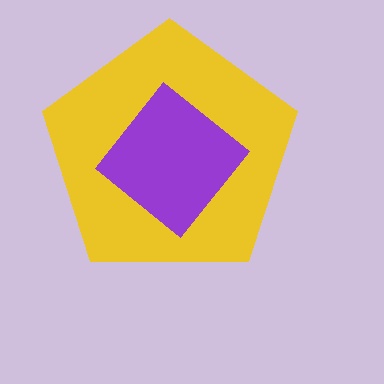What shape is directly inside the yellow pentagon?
The purple diamond.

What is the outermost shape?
The yellow pentagon.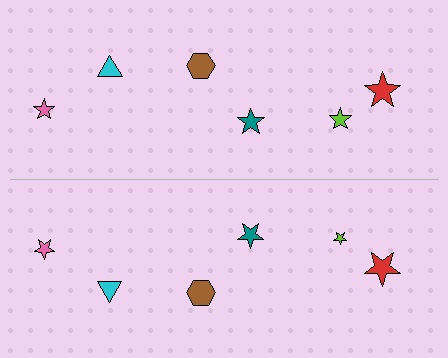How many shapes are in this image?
There are 12 shapes in this image.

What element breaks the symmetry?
The lime star on the bottom side has a different size than its mirror counterpart.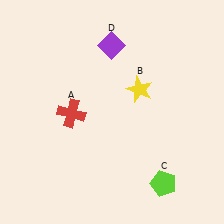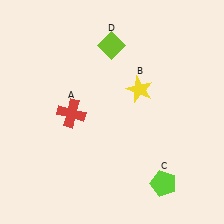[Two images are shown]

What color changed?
The diamond (D) changed from purple in Image 1 to lime in Image 2.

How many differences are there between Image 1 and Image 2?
There is 1 difference between the two images.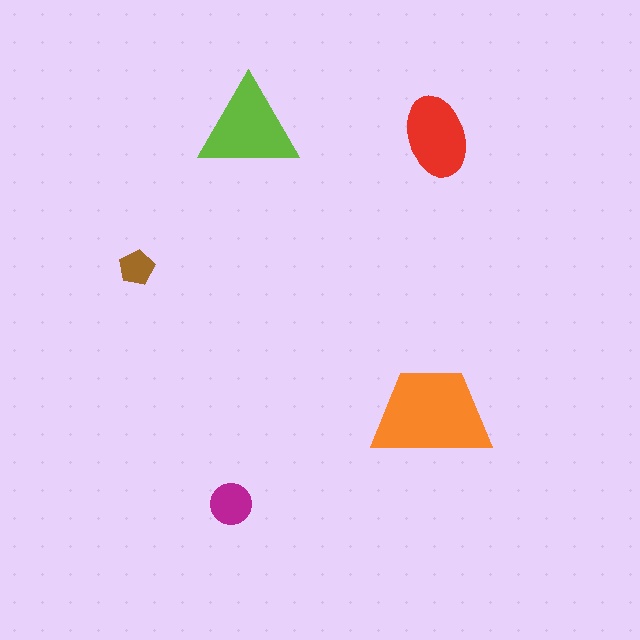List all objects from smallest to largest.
The brown pentagon, the magenta circle, the red ellipse, the lime triangle, the orange trapezoid.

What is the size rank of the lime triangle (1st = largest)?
2nd.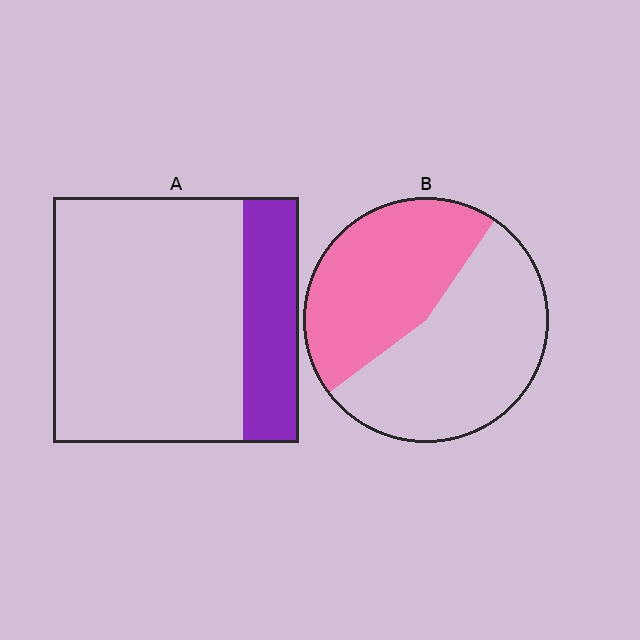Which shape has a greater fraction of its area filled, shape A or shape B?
Shape B.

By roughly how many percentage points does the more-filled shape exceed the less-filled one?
By roughly 20 percentage points (B over A).